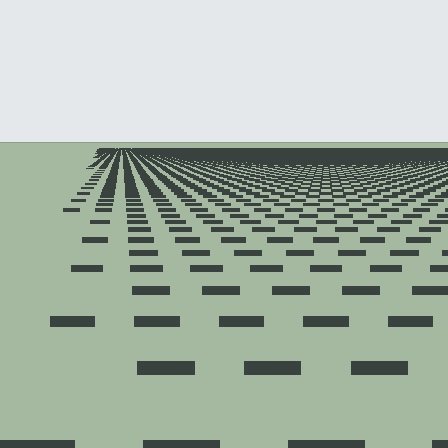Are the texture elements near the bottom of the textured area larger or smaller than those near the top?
Larger. Near the bottom, elements are closer to the viewer and appear at a bigger on-screen size.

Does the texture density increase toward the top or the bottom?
Density increases toward the top.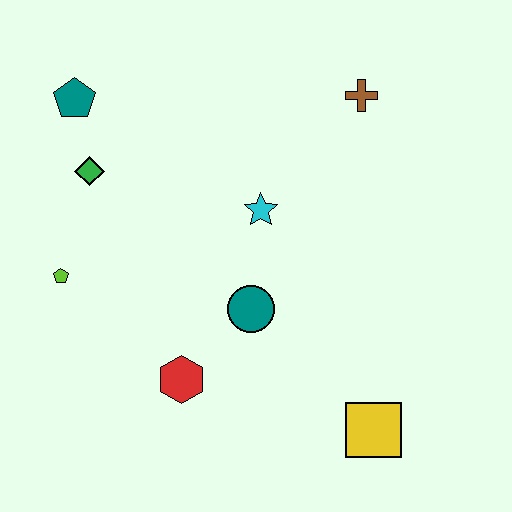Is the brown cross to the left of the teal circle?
No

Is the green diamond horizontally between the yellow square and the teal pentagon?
Yes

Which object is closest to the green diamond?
The teal pentagon is closest to the green diamond.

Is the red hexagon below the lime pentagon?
Yes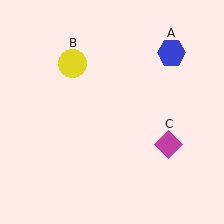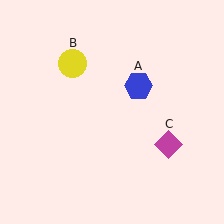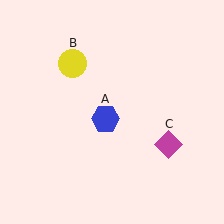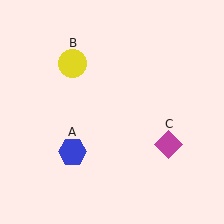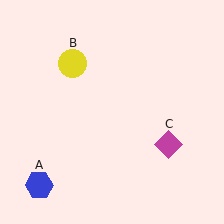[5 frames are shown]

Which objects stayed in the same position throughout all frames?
Yellow circle (object B) and magenta diamond (object C) remained stationary.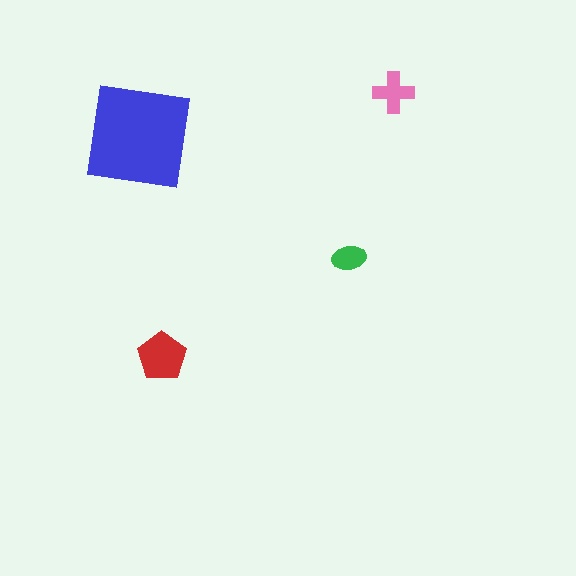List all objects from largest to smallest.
The blue square, the red pentagon, the pink cross, the green ellipse.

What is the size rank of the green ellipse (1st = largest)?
4th.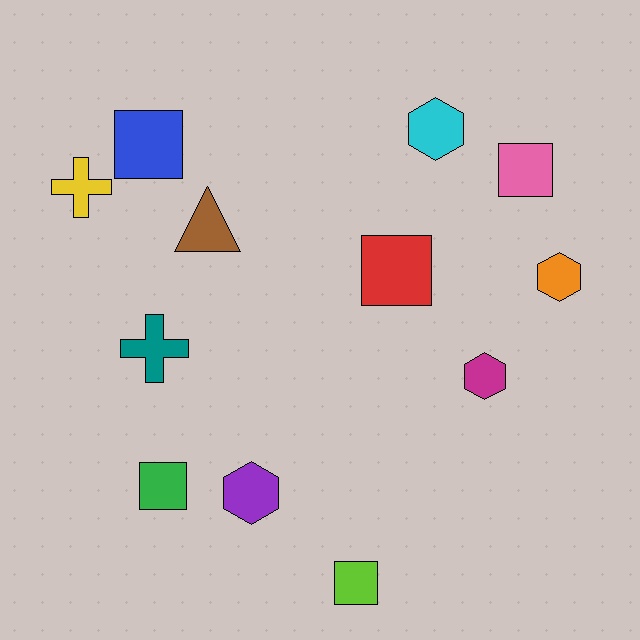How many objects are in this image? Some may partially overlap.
There are 12 objects.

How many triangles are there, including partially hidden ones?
There is 1 triangle.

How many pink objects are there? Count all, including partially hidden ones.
There is 1 pink object.